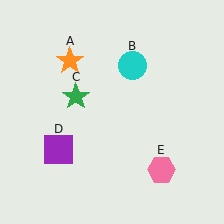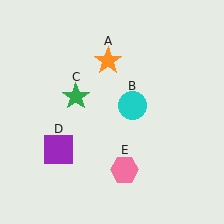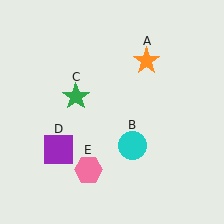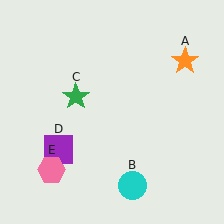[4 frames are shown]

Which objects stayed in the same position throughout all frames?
Green star (object C) and purple square (object D) remained stationary.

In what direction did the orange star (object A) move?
The orange star (object A) moved right.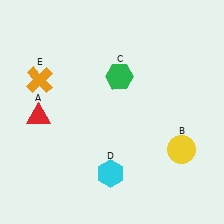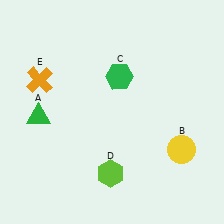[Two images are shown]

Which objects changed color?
A changed from red to green. D changed from cyan to lime.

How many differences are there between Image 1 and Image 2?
There are 2 differences between the two images.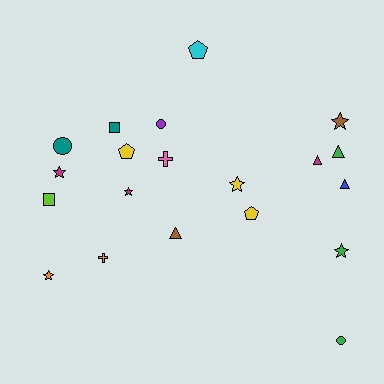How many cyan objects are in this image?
There is 1 cyan object.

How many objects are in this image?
There are 20 objects.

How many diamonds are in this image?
There are no diamonds.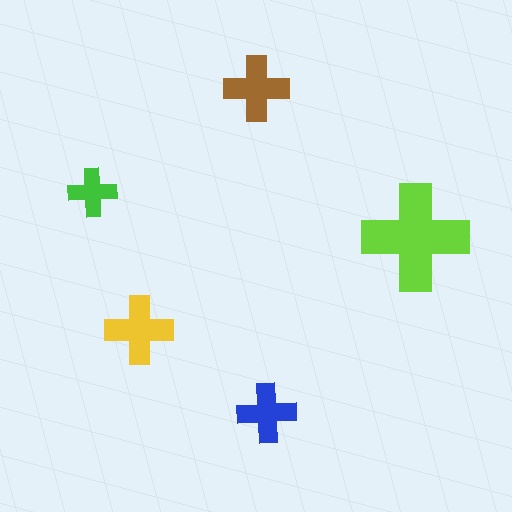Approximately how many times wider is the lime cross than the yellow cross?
About 1.5 times wider.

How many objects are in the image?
There are 5 objects in the image.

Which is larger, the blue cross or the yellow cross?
The yellow one.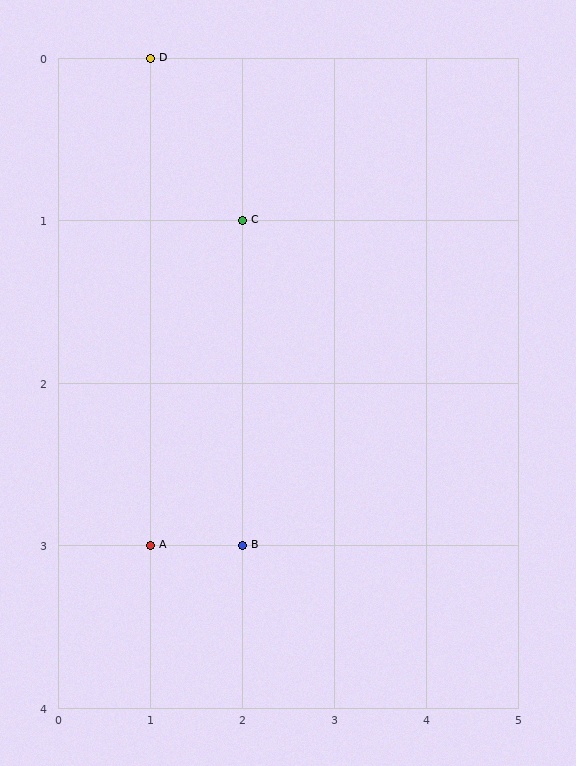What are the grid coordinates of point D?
Point D is at grid coordinates (1, 0).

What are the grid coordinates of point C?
Point C is at grid coordinates (2, 1).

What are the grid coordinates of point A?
Point A is at grid coordinates (1, 3).